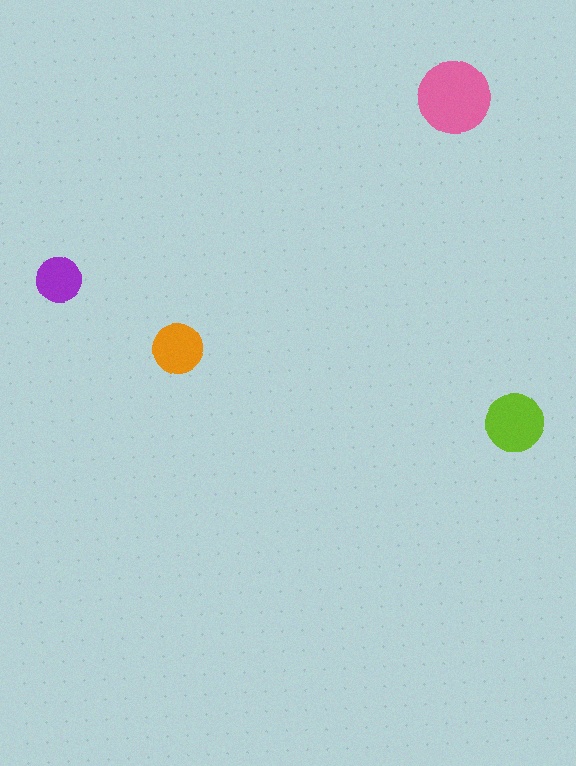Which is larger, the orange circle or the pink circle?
The pink one.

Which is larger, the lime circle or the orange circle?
The lime one.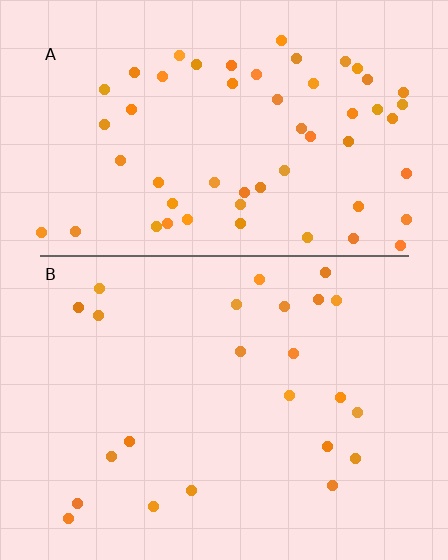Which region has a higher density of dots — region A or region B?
A (the top).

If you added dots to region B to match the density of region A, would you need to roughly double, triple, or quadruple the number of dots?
Approximately double.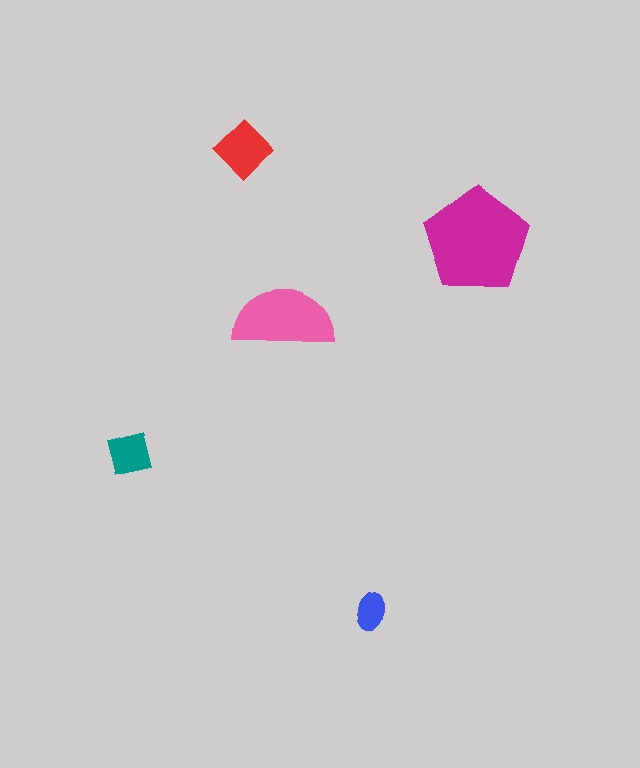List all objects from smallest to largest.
The blue ellipse, the teal square, the red diamond, the pink semicircle, the magenta pentagon.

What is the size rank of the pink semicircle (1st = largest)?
2nd.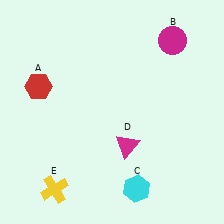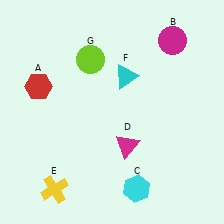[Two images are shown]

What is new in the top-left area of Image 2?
A lime circle (G) was added in the top-left area of Image 2.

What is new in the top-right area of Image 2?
A cyan triangle (F) was added in the top-right area of Image 2.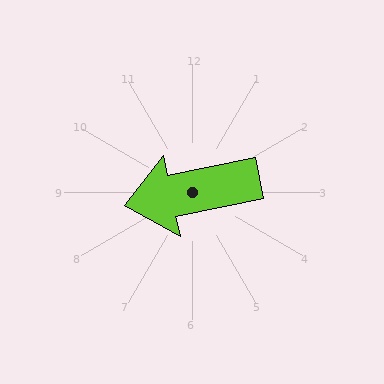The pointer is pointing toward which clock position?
Roughly 9 o'clock.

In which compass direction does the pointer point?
West.